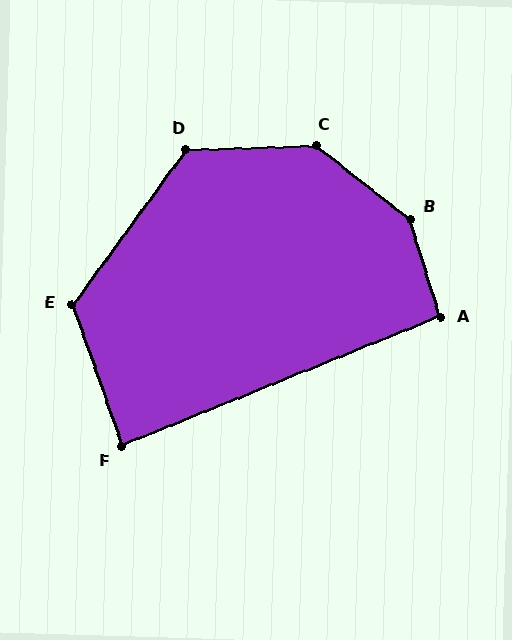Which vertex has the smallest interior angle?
F, at approximately 87 degrees.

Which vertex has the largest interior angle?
B, at approximately 145 degrees.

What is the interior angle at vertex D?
Approximately 128 degrees (obtuse).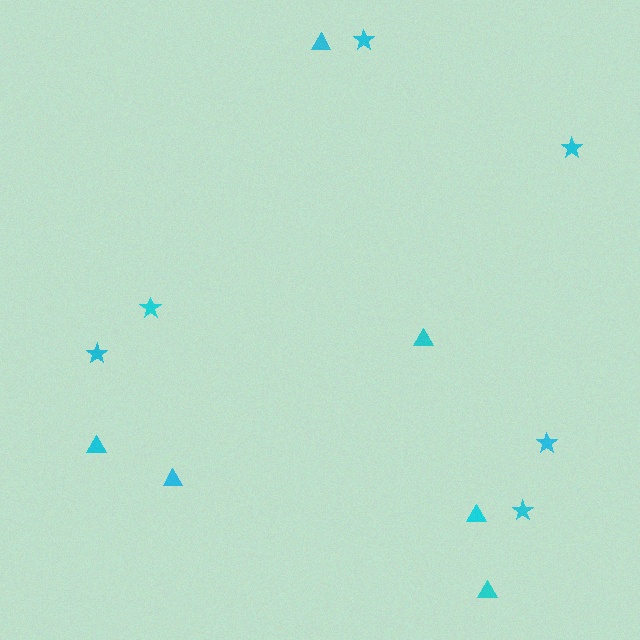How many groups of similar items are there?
There are 2 groups: one group of stars (6) and one group of triangles (6).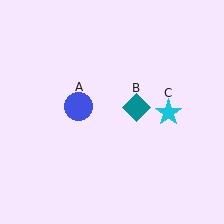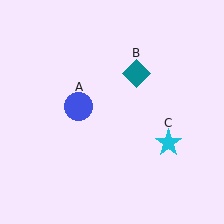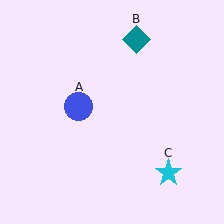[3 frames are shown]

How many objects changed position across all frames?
2 objects changed position: teal diamond (object B), cyan star (object C).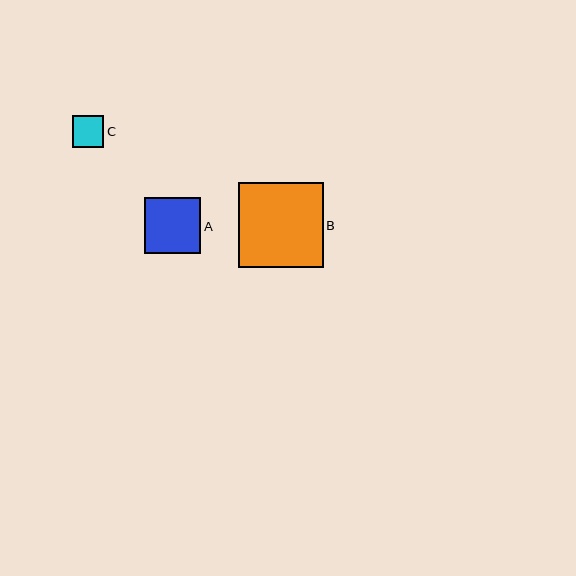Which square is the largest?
Square B is the largest with a size of approximately 85 pixels.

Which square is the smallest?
Square C is the smallest with a size of approximately 32 pixels.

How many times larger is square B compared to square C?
Square B is approximately 2.7 times the size of square C.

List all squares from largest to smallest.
From largest to smallest: B, A, C.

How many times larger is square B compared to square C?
Square B is approximately 2.7 times the size of square C.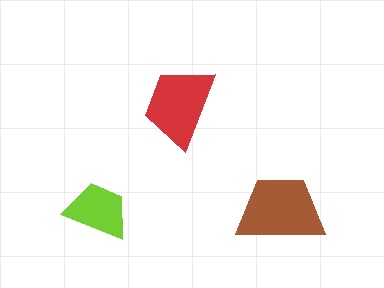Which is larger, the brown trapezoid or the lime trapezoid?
The brown one.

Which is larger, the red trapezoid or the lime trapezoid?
The red one.